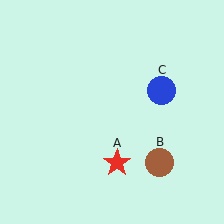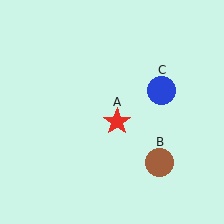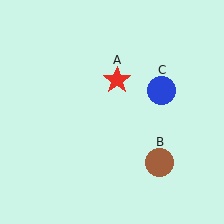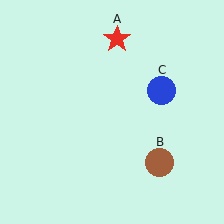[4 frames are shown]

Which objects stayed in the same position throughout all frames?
Brown circle (object B) and blue circle (object C) remained stationary.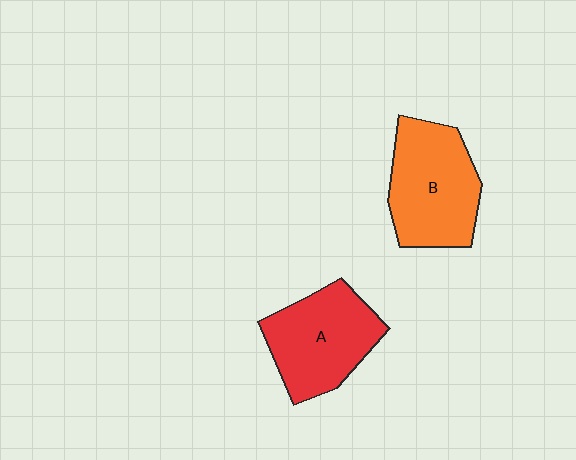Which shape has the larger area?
Shape B (orange).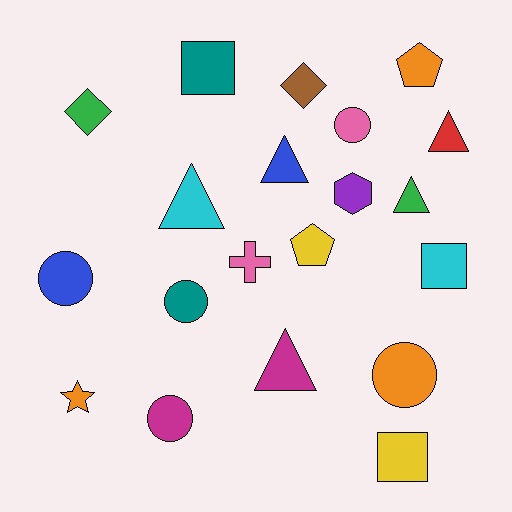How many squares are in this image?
There are 3 squares.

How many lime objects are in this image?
There are no lime objects.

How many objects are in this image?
There are 20 objects.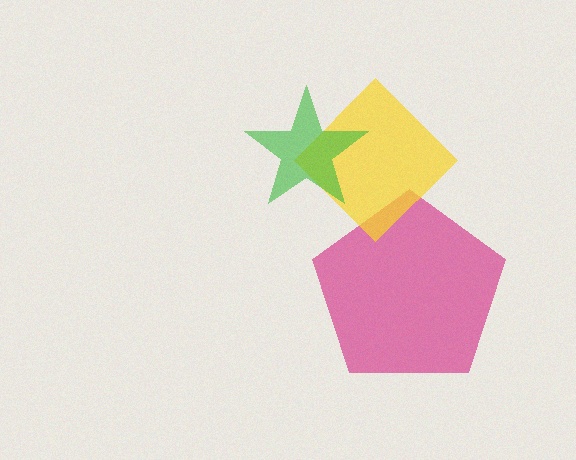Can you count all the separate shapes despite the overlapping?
Yes, there are 3 separate shapes.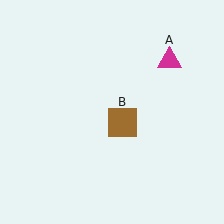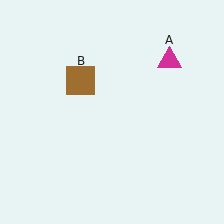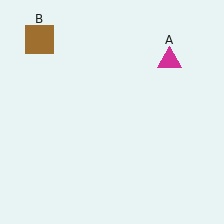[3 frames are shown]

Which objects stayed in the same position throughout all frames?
Magenta triangle (object A) remained stationary.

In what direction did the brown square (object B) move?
The brown square (object B) moved up and to the left.